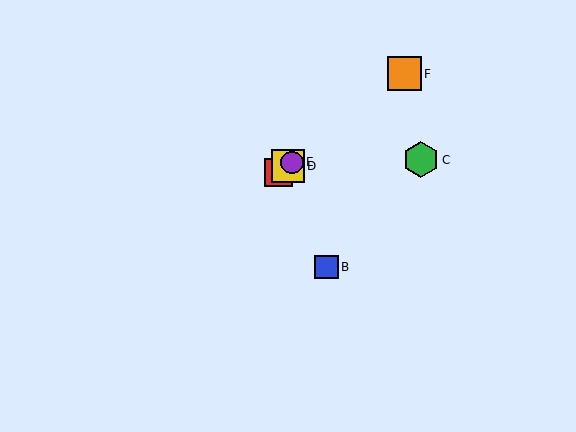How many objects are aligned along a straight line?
4 objects (A, D, E, F) are aligned along a straight line.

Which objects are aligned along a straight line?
Objects A, D, E, F are aligned along a straight line.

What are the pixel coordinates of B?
Object B is at (327, 267).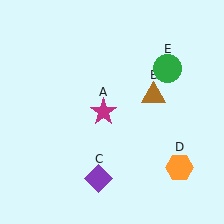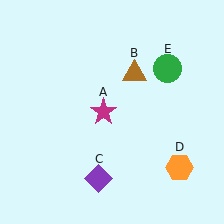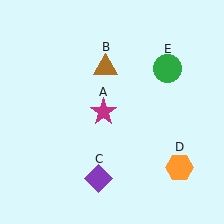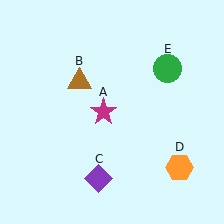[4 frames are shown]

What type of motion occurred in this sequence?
The brown triangle (object B) rotated counterclockwise around the center of the scene.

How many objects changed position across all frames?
1 object changed position: brown triangle (object B).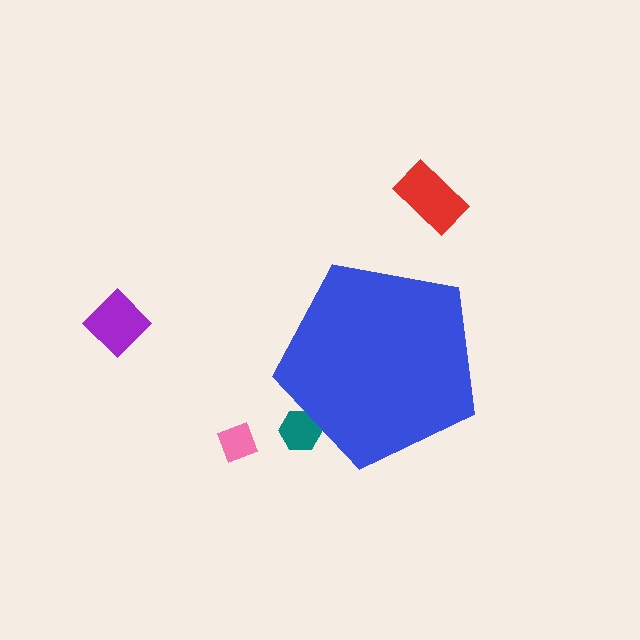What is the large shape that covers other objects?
A blue pentagon.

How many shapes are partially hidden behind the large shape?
1 shape is partially hidden.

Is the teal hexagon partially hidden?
Yes, the teal hexagon is partially hidden behind the blue pentagon.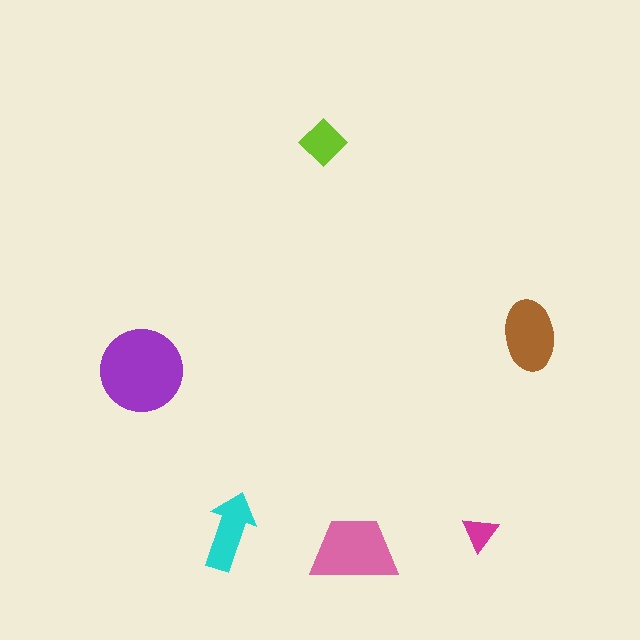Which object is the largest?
The purple circle.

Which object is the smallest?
The magenta triangle.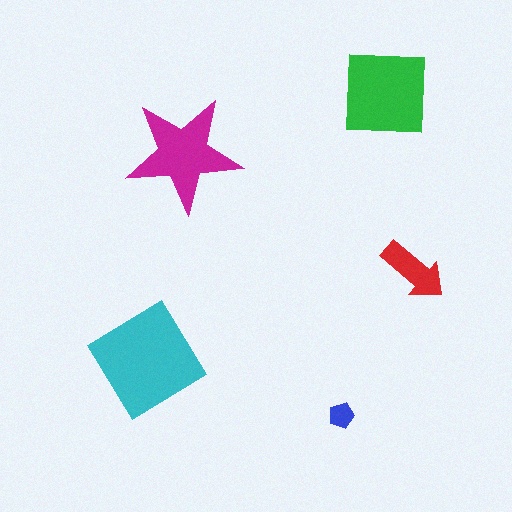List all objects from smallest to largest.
The blue pentagon, the red arrow, the magenta star, the green square, the cyan diamond.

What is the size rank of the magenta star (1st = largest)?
3rd.